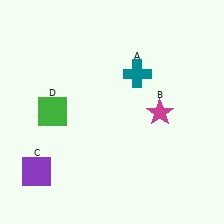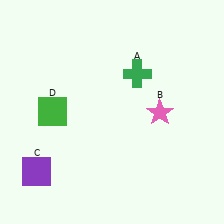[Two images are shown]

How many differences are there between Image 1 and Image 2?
There are 2 differences between the two images.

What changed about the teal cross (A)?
In Image 1, A is teal. In Image 2, it changed to green.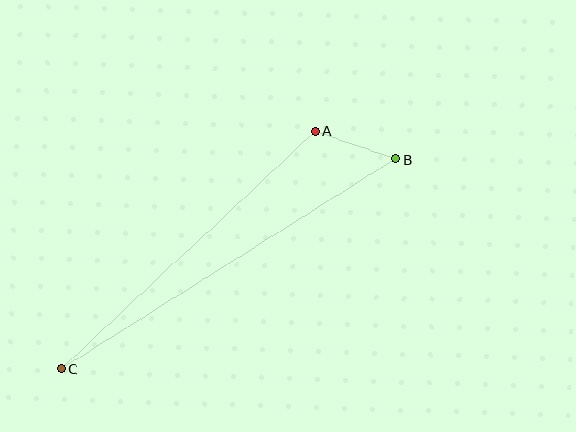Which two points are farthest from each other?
Points B and C are farthest from each other.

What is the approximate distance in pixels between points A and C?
The distance between A and C is approximately 347 pixels.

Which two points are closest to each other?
Points A and B are closest to each other.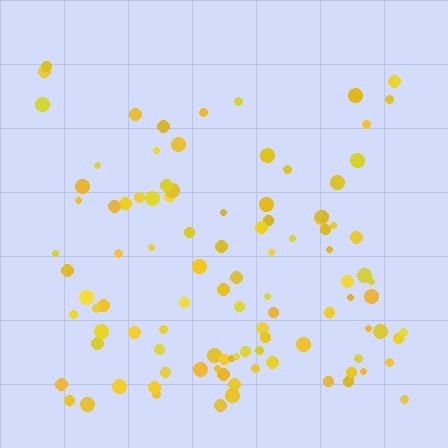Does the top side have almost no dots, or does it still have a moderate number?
Still a moderate number, just noticeably fewer than the bottom.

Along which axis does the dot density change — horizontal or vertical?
Vertical.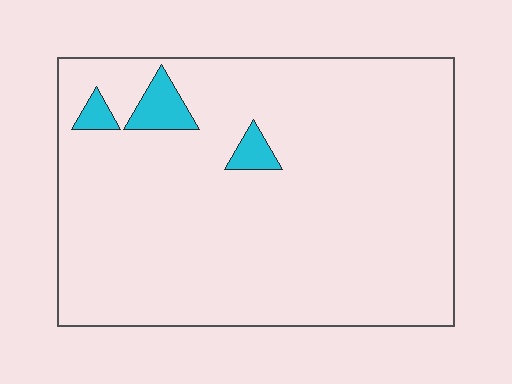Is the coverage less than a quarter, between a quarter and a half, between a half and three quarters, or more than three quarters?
Less than a quarter.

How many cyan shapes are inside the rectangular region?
3.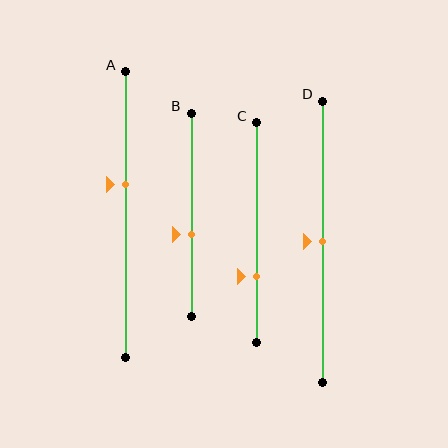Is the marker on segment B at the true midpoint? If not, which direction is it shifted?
No, the marker on segment B is shifted downward by about 10% of the segment length.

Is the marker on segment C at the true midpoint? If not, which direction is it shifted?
No, the marker on segment C is shifted downward by about 20% of the segment length.